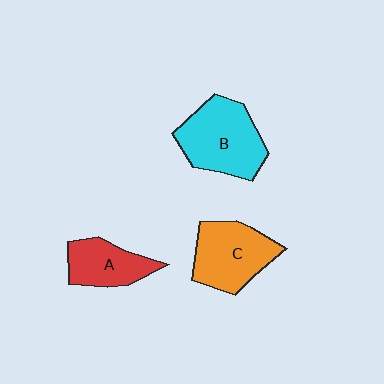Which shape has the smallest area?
Shape A (red).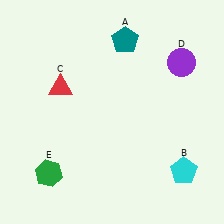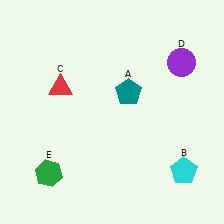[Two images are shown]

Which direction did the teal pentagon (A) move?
The teal pentagon (A) moved down.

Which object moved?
The teal pentagon (A) moved down.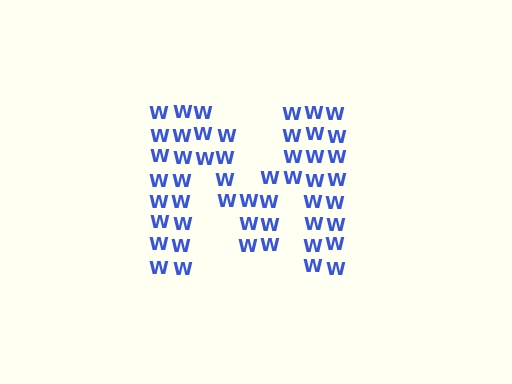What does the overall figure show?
The overall figure shows the letter M.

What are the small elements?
The small elements are letter W's.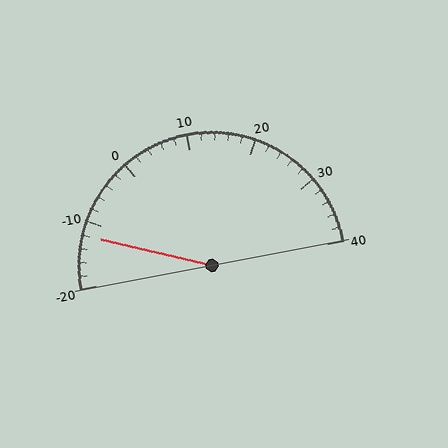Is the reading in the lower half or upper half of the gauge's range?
The reading is in the lower half of the range (-20 to 40).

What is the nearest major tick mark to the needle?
The nearest major tick mark is -10.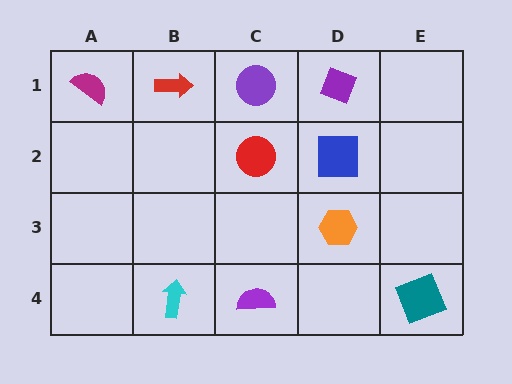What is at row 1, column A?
A magenta semicircle.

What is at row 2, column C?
A red circle.